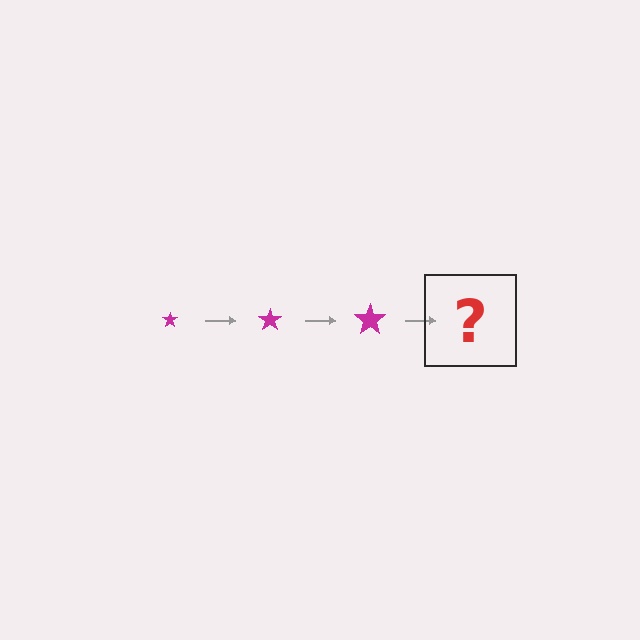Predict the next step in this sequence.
The next step is a magenta star, larger than the previous one.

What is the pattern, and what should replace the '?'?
The pattern is that the star gets progressively larger each step. The '?' should be a magenta star, larger than the previous one.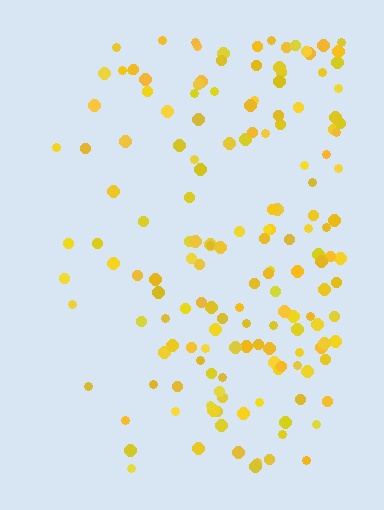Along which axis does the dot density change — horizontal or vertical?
Horizontal.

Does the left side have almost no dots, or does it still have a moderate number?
Still a moderate number, just noticeably fewer than the right.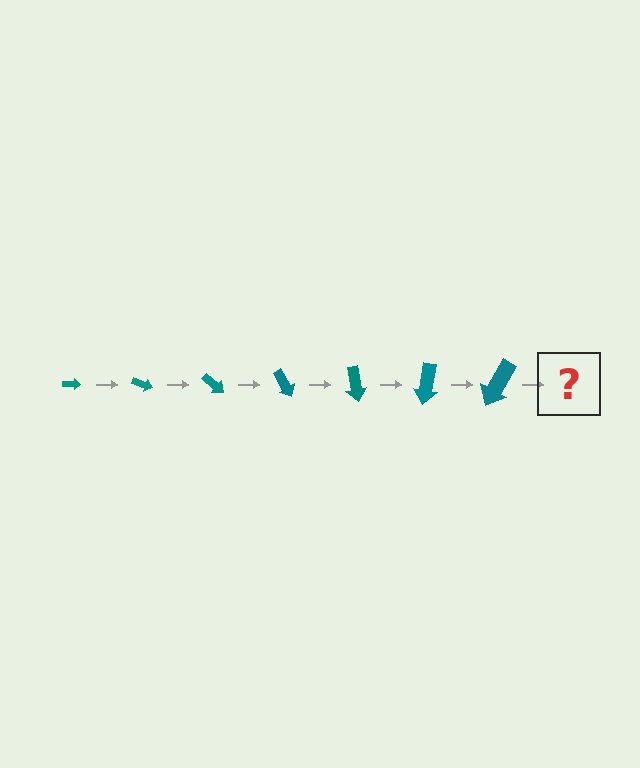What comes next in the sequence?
The next element should be an arrow, larger than the previous one and rotated 140 degrees from the start.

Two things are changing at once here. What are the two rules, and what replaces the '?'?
The two rules are that the arrow grows larger each step and it rotates 20 degrees each step. The '?' should be an arrow, larger than the previous one and rotated 140 degrees from the start.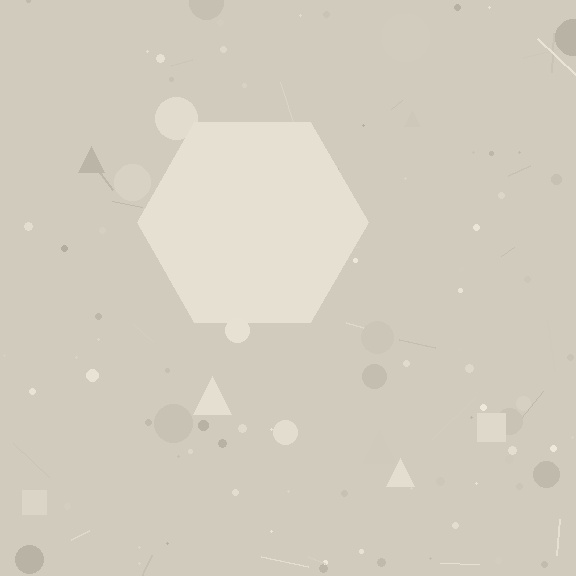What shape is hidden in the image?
A hexagon is hidden in the image.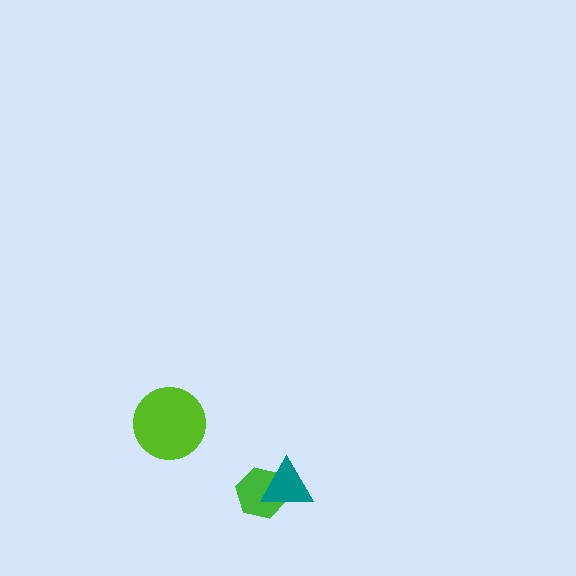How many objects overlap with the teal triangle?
1 object overlaps with the teal triangle.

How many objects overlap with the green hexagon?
1 object overlaps with the green hexagon.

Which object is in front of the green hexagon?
The teal triangle is in front of the green hexagon.